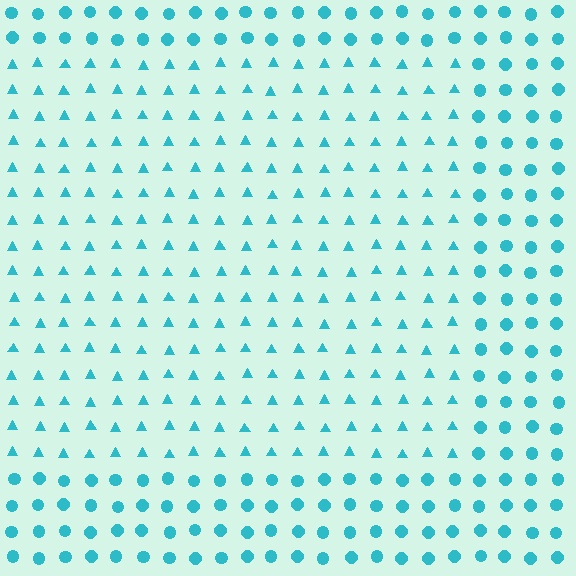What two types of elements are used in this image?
The image uses triangles inside the rectangle region and circles outside it.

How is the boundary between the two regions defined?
The boundary is defined by a change in element shape: triangles inside vs. circles outside. All elements share the same color and spacing.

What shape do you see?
I see a rectangle.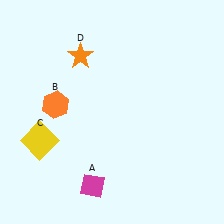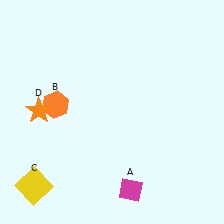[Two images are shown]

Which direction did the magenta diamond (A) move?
The magenta diamond (A) moved right.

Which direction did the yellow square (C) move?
The yellow square (C) moved down.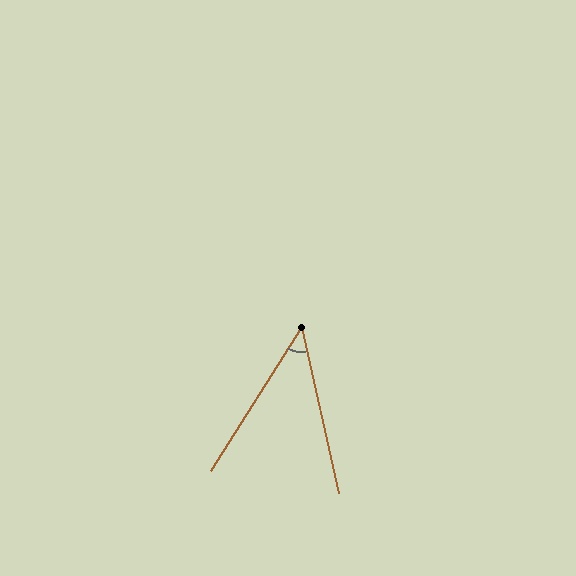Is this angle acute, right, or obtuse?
It is acute.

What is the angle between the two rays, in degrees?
Approximately 45 degrees.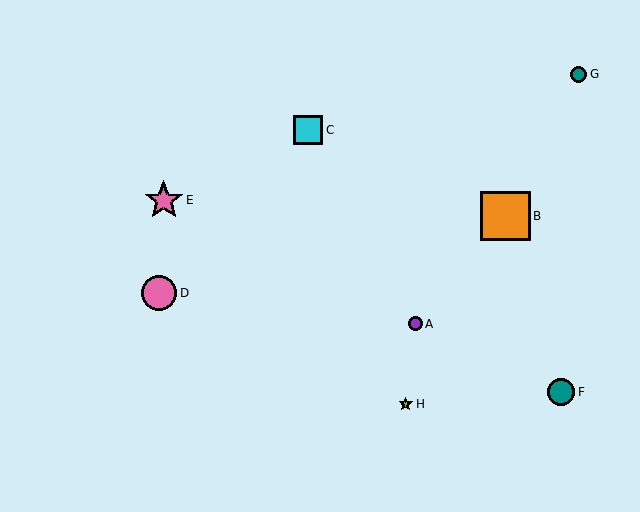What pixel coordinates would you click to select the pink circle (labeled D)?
Click at (159, 293) to select the pink circle D.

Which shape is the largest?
The orange square (labeled B) is the largest.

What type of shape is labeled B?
Shape B is an orange square.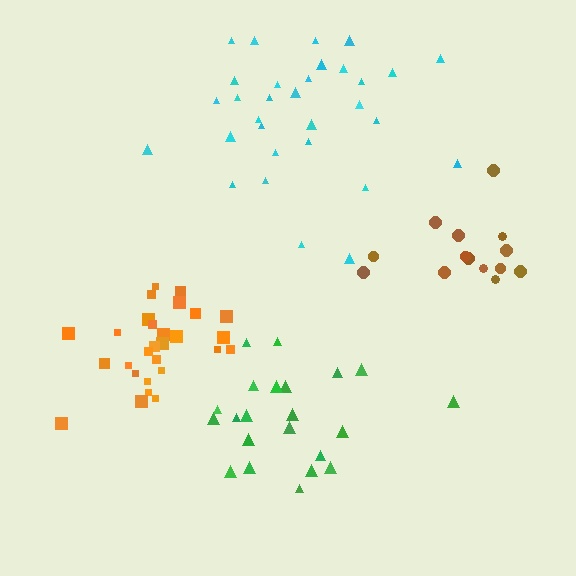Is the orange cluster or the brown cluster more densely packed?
Orange.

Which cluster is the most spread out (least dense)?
Cyan.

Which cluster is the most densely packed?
Orange.